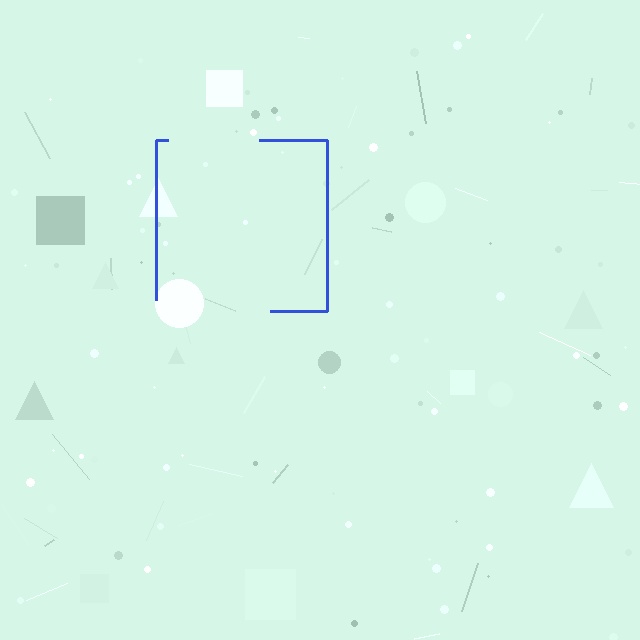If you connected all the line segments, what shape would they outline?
They would outline a square.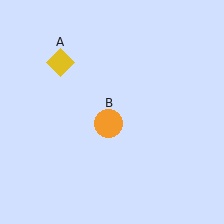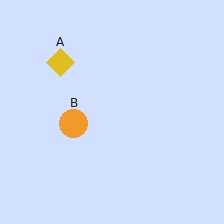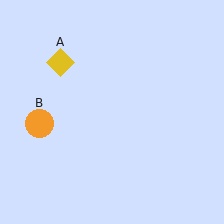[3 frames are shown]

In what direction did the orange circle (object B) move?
The orange circle (object B) moved left.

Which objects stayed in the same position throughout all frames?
Yellow diamond (object A) remained stationary.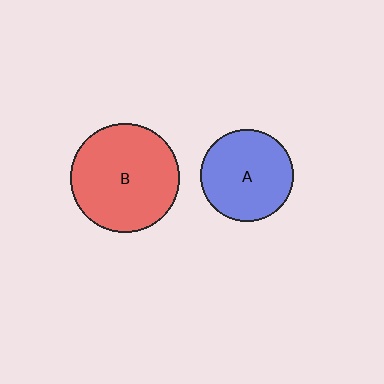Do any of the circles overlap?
No, none of the circles overlap.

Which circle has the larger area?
Circle B (red).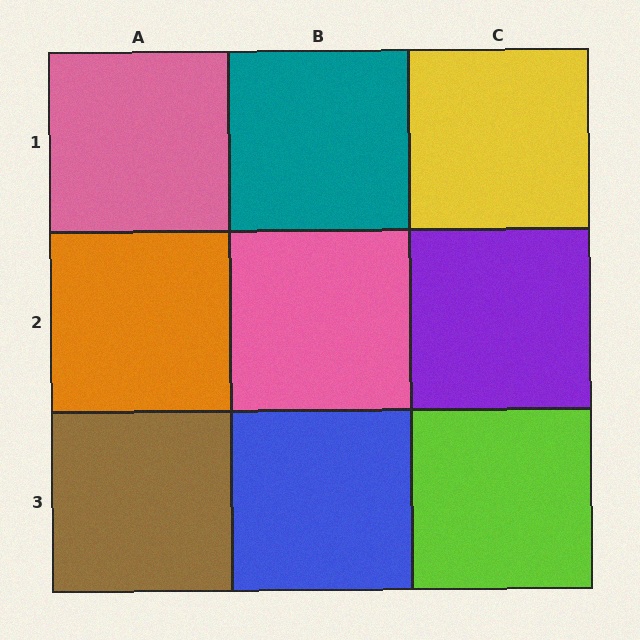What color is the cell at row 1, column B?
Teal.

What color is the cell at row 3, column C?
Lime.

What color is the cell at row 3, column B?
Blue.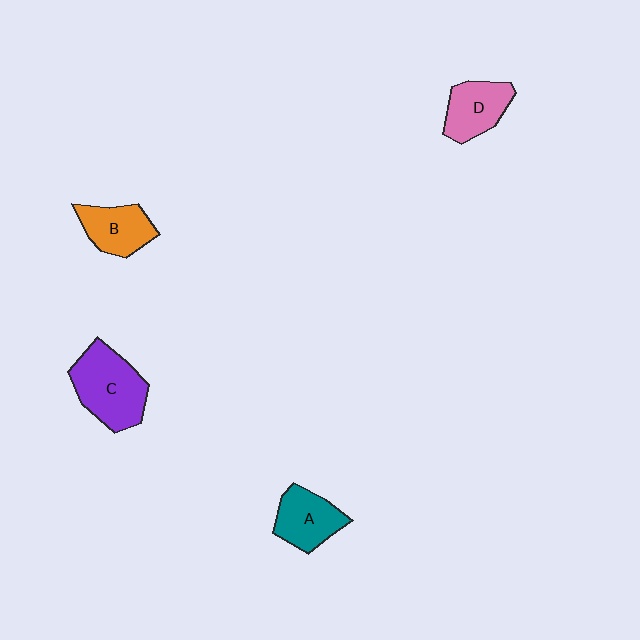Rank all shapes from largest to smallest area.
From largest to smallest: C (purple), A (teal), D (pink), B (orange).